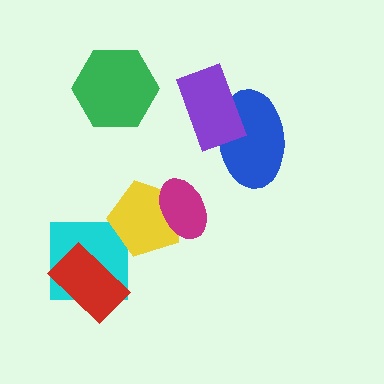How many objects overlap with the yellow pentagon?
1 object overlaps with the yellow pentagon.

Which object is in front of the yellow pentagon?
The magenta ellipse is in front of the yellow pentagon.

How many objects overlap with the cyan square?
1 object overlaps with the cyan square.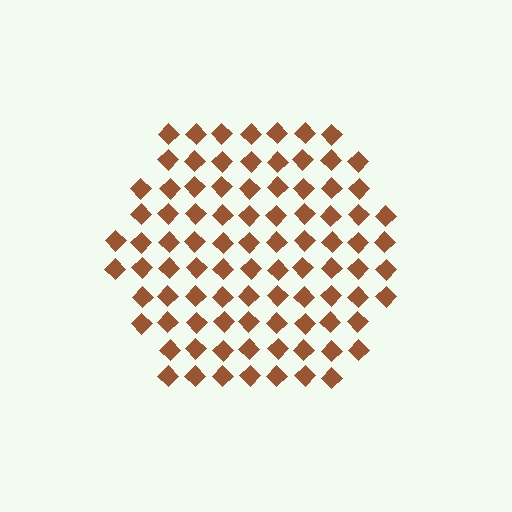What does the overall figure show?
The overall figure shows a hexagon.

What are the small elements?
The small elements are diamonds.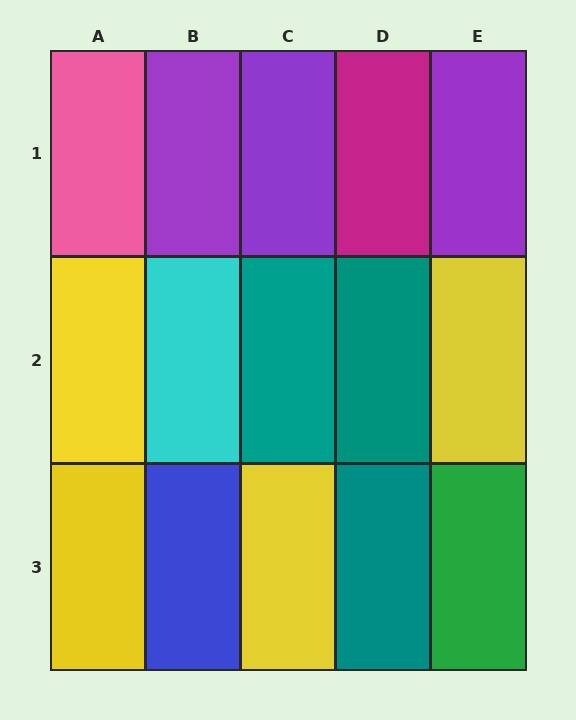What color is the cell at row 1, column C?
Purple.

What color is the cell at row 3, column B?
Blue.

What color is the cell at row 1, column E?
Purple.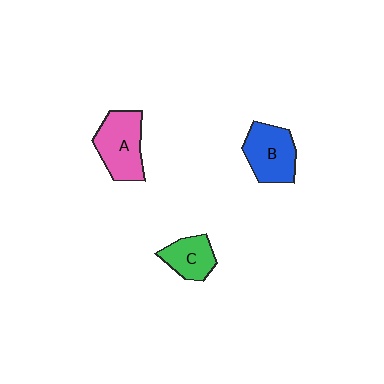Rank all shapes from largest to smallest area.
From largest to smallest: A (pink), B (blue), C (green).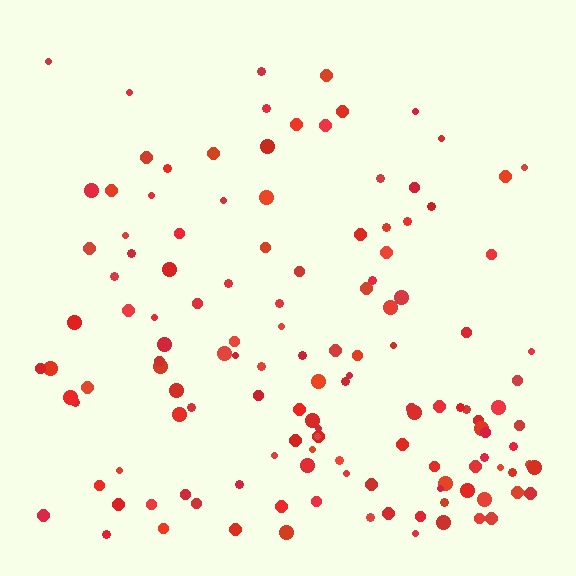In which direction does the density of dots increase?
From top to bottom, with the bottom side densest.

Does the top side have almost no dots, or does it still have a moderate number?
Still a moderate number, just noticeably fewer than the bottom.